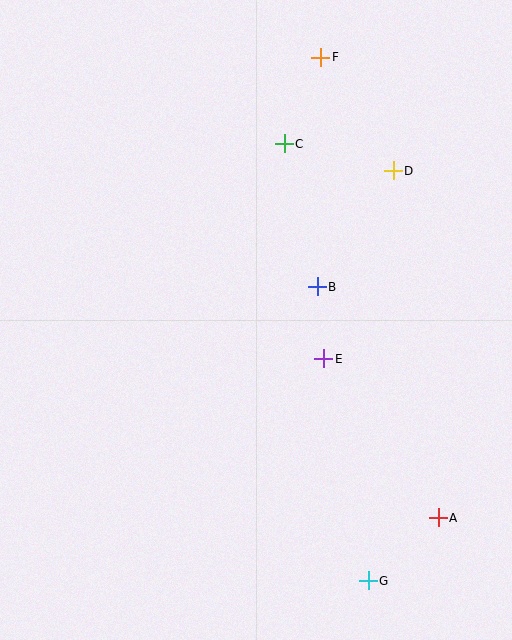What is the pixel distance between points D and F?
The distance between D and F is 134 pixels.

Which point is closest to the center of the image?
Point B at (317, 287) is closest to the center.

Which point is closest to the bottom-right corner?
Point A is closest to the bottom-right corner.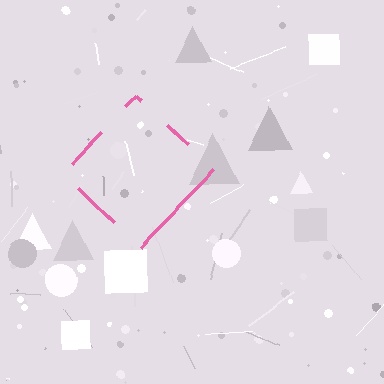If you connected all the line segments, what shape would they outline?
They would outline a diamond.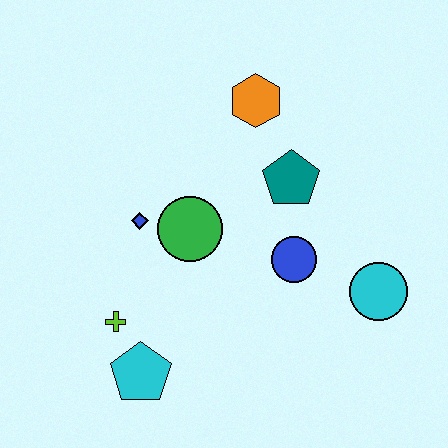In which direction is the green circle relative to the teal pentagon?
The green circle is to the left of the teal pentagon.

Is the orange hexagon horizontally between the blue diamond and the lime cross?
No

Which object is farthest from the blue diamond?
The cyan circle is farthest from the blue diamond.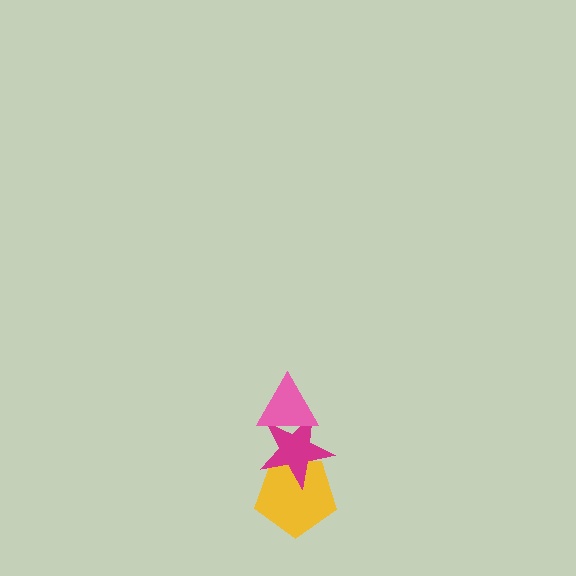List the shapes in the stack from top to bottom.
From top to bottom: the pink triangle, the magenta star, the yellow pentagon.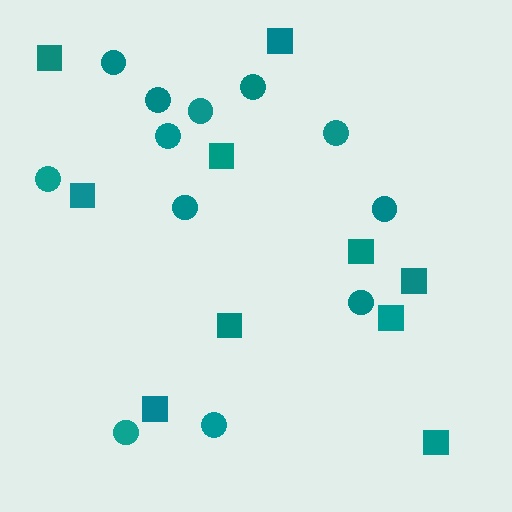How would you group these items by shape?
There are 2 groups: one group of circles (12) and one group of squares (10).